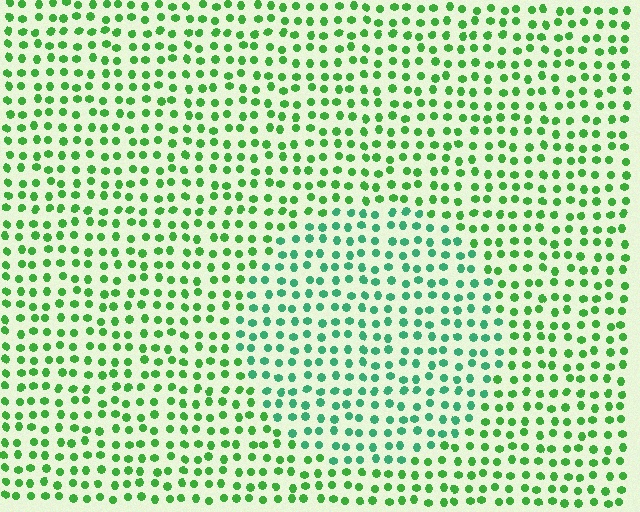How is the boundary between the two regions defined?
The boundary is defined purely by a slight shift in hue (about 32 degrees). Spacing, size, and orientation are identical on both sides.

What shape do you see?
I see a circle.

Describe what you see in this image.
The image is filled with small green elements in a uniform arrangement. A circle-shaped region is visible where the elements are tinted to a slightly different hue, forming a subtle color boundary.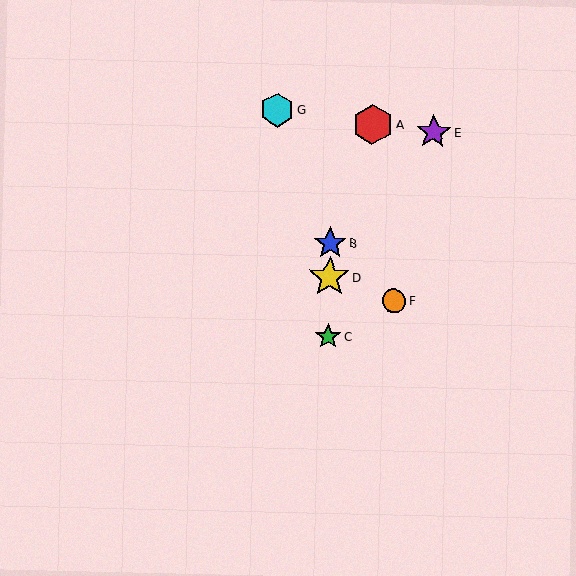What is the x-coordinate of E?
Object E is at x≈433.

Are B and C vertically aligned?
Yes, both are at x≈330.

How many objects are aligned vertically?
3 objects (B, C, D) are aligned vertically.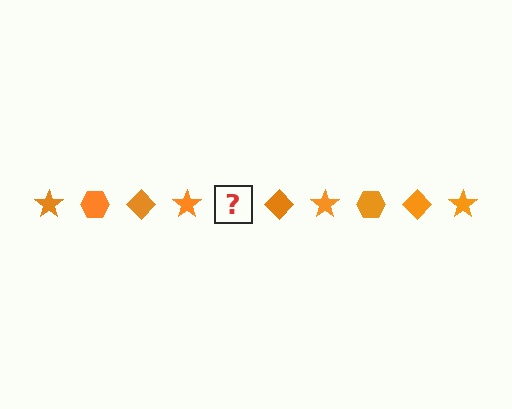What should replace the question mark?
The question mark should be replaced with an orange hexagon.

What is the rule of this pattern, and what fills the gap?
The rule is that the pattern cycles through star, hexagon, diamond shapes in orange. The gap should be filled with an orange hexagon.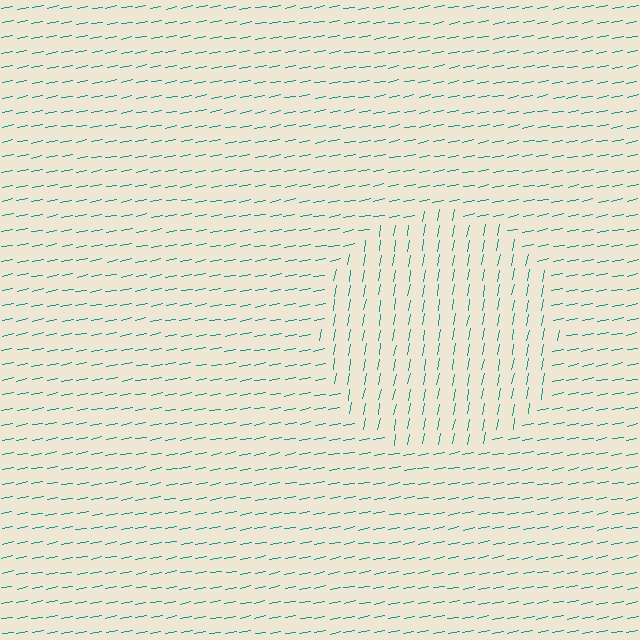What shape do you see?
I see a circle.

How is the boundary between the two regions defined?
The boundary is defined purely by a change in line orientation (approximately 69 degrees difference). All lines are the same color and thickness.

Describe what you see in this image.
The image is filled with small teal line segments. A circle region in the image has lines oriented differently from the surrounding lines, creating a visible texture boundary.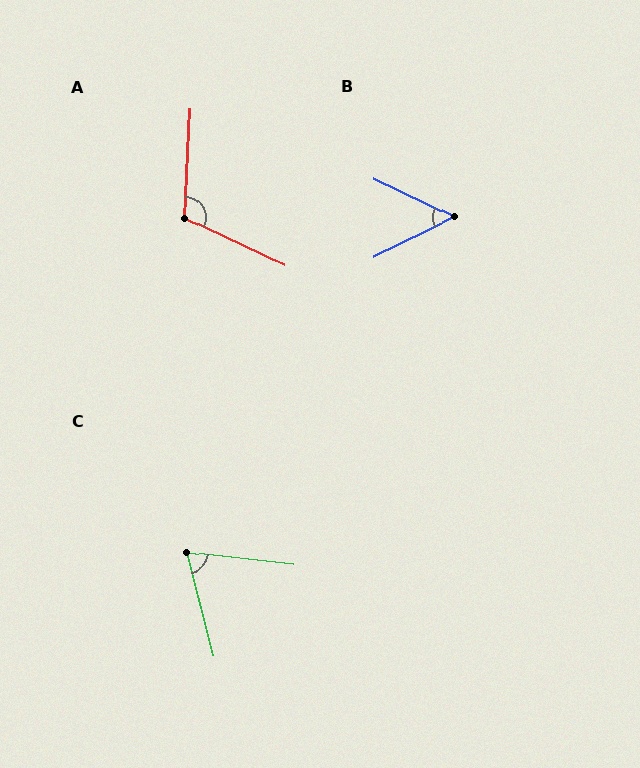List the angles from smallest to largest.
B (52°), C (70°), A (113°).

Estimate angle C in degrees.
Approximately 70 degrees.